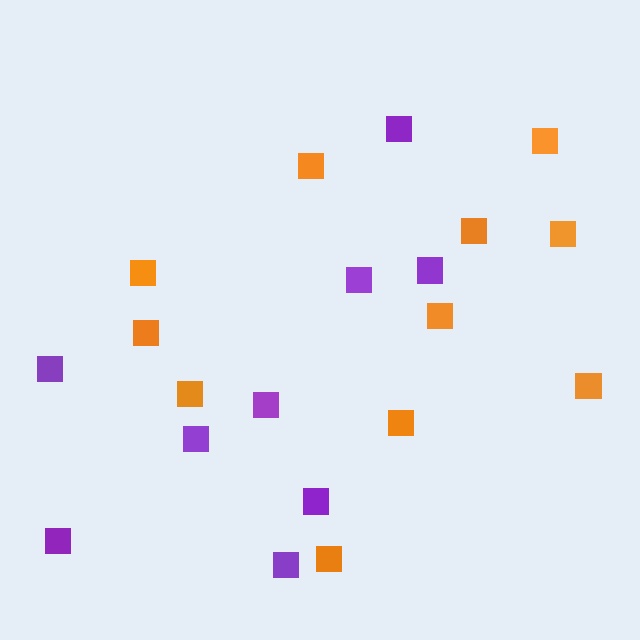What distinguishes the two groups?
There are 2 groups: one group of orange squares (11) and one group of purple squares (9).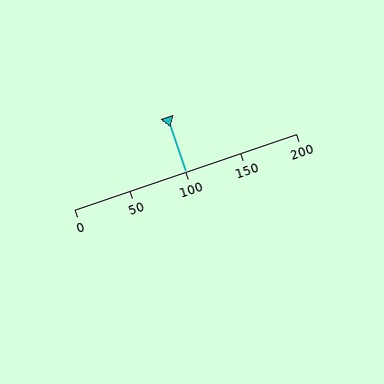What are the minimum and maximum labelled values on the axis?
The axis runs from 0 to 200.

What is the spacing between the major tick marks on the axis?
The major ticks are spaced 50 apart.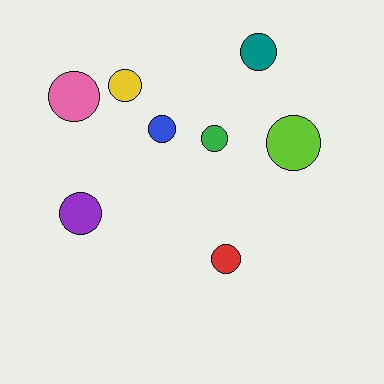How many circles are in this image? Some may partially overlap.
There are 8 circles.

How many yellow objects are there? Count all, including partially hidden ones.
There is 1 yellow object.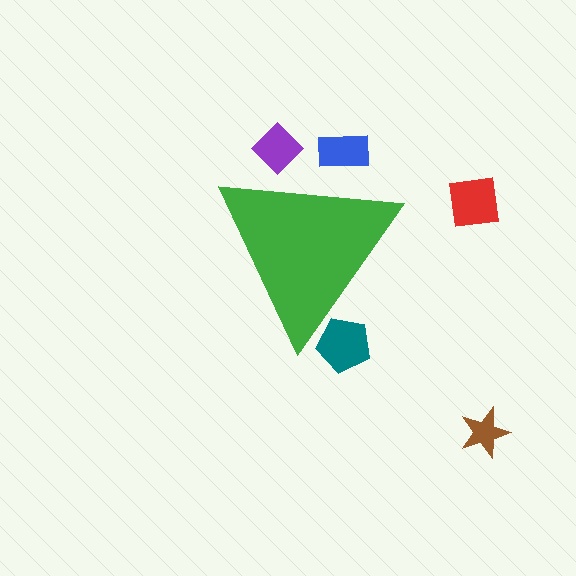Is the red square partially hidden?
No, the red square is fully visible.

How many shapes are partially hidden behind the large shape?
3 shapes are partially hidden.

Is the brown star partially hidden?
No, the brown star is fully visible.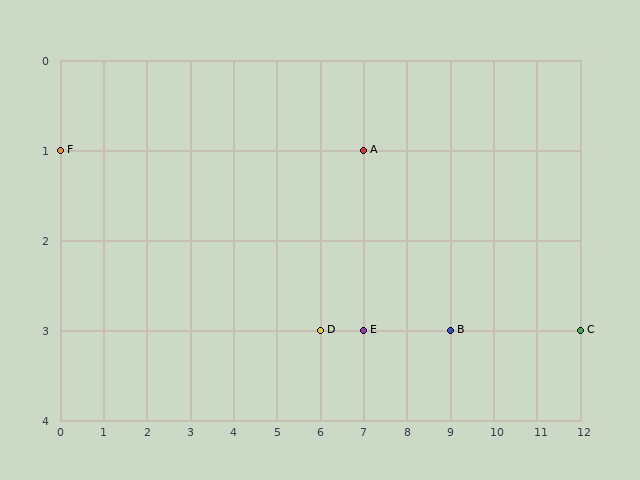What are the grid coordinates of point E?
Point E is at grid coordinates (7, 3).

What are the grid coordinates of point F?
Point F is at grid coordinates (0, 1).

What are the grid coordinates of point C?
Point C is at grid coordinates (12, 3).